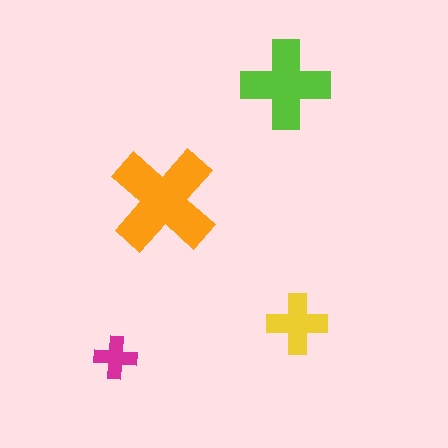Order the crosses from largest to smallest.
the orange one, the lime one, the yellow one, the magenta one.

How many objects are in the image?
There are 4 objects in the image.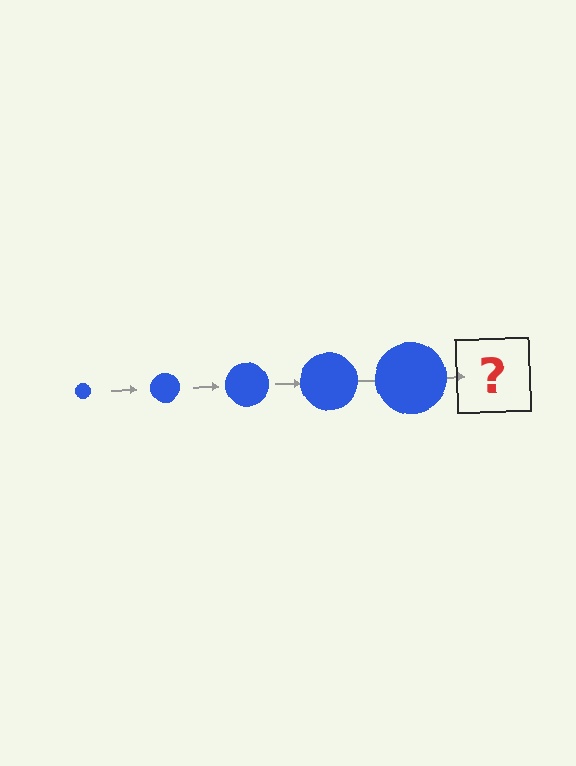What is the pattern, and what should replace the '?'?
The pattern is that the circle gets progressively larger each step. The '?' should be a blue circle, larger than the previous one.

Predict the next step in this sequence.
The next step is a blue circle, larger than the previous one.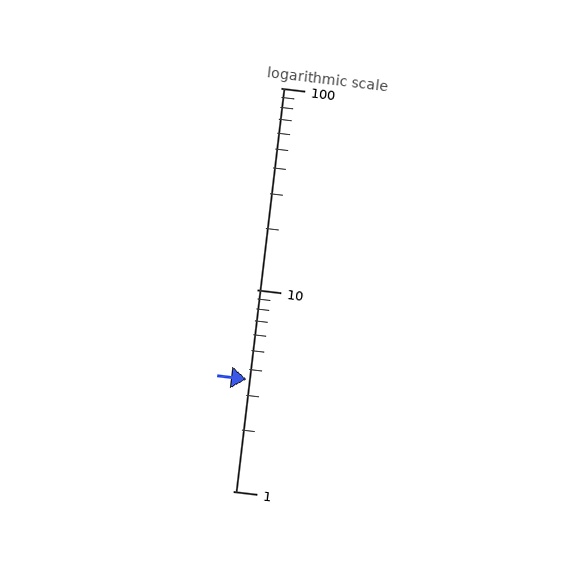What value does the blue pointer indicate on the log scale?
The pointer indicates approximately 3.6.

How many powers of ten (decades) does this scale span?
The scale spans 2 decades, from 1 to 100.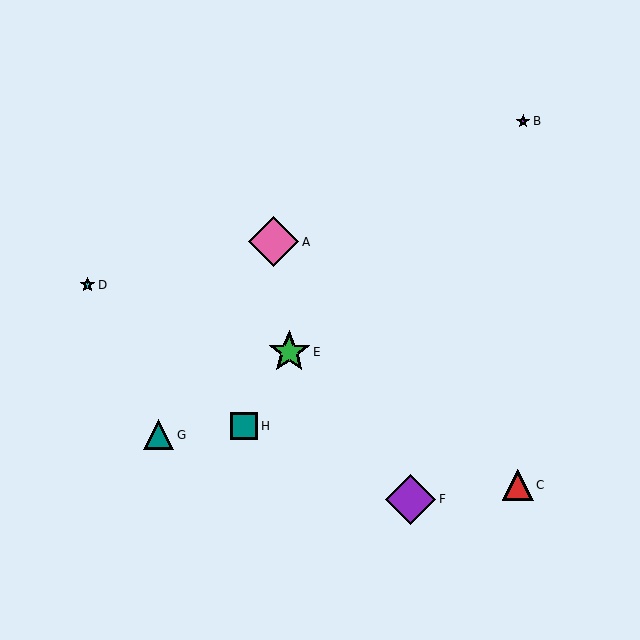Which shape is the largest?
The pink diamond (labeled A) is the largest.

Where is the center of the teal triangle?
The center of the teal triangle is at (159, 435).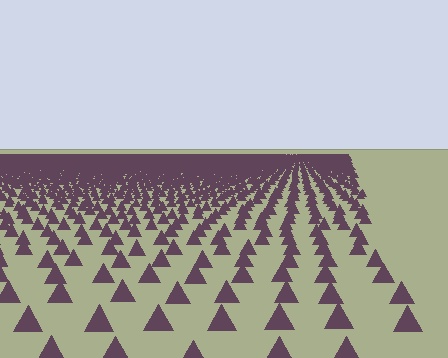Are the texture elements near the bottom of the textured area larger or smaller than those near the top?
Larger. Near the bottom, elements are closer to the viewer and appear at a bigger on-screen size.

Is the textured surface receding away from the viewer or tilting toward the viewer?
The surface is receding away from the viewer. Texture elements get smaller and denser toward the top.